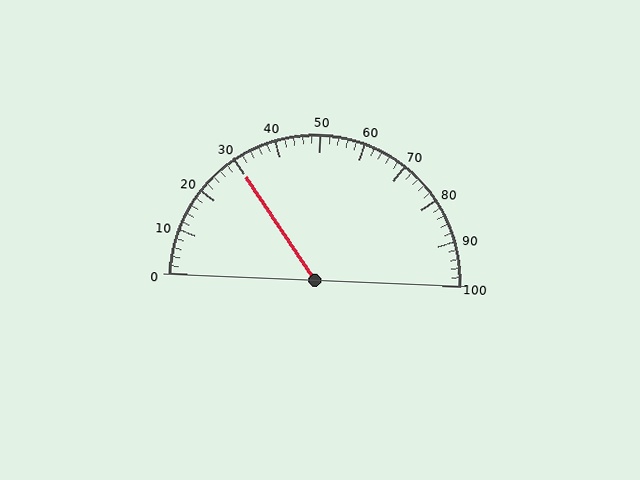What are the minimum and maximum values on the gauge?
The gauge ranges from 0 to 100.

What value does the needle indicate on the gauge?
The needle indicates approximately 30.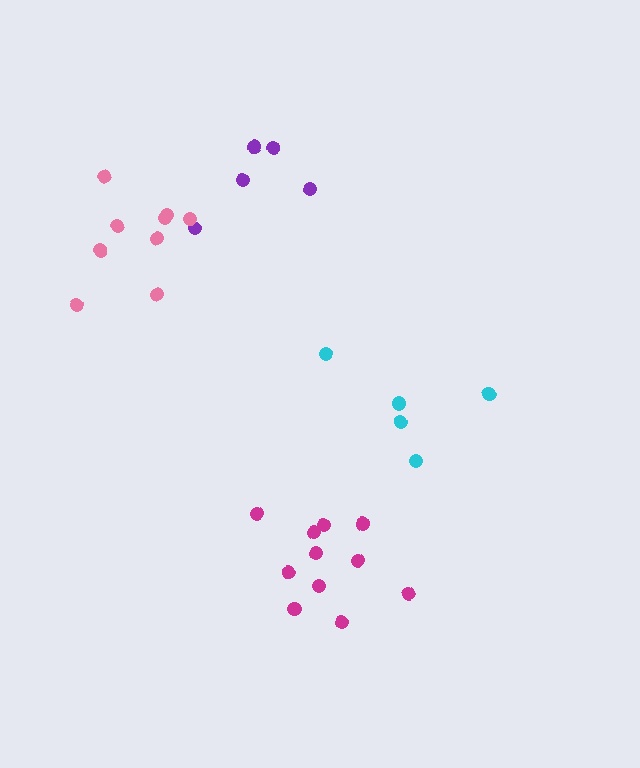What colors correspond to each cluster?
The clusters are colored: cyan, purple, magenta, pink.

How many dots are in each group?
Group 1: 5 dots, Group 2: 5 dots, Group 3: 11 dots, Group 4: 9 dots (30 total).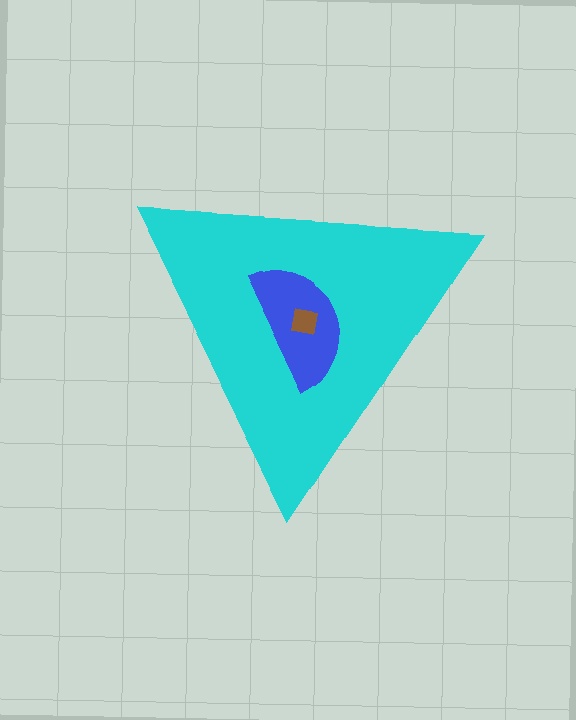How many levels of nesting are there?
3.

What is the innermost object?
The brown square.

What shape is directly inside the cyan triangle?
The blue semicircle.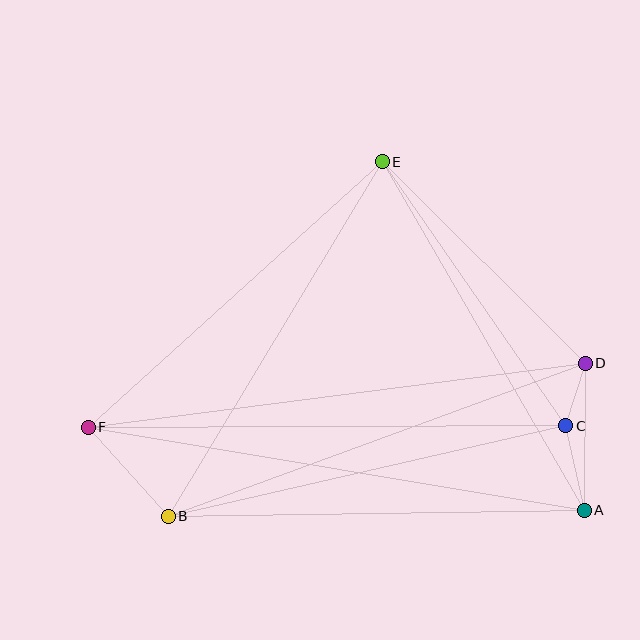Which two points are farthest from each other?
Points A and F are farthest from each other.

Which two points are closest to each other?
Points C and D are closest to each other.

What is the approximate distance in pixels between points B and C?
The distance between B and C is approximately 408 pixels.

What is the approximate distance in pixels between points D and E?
The distance between D and E is approximately 286 pixels.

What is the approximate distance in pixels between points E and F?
The distance between E and F is approximately 396 pixels.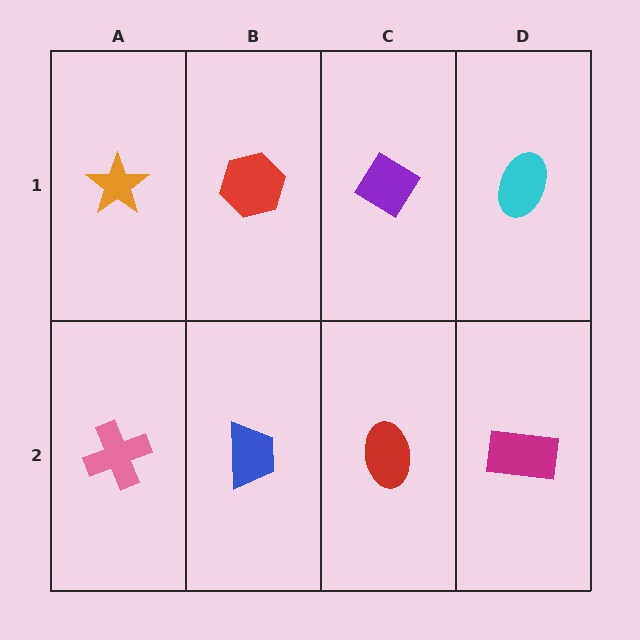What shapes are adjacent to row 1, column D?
A magenta rectangle (row 2, column D), a purple diamond (row 1, column C).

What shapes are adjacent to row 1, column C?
A red ellipse (row 2, column C), a red hexagon (row 1, column B), a cyan ellipse (row 1, column D).